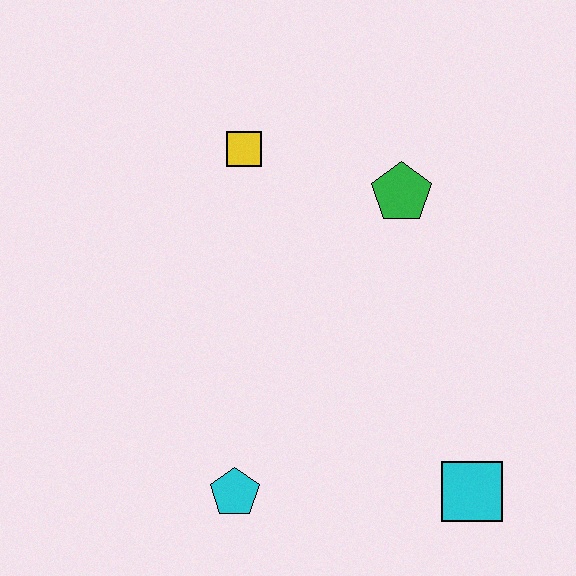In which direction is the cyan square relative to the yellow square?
The cyan square is below the yellow square.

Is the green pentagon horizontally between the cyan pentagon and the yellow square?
No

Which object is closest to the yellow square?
The green pentagon is closest to the yellow square.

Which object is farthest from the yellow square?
The cyan square is farthest from the yellow square.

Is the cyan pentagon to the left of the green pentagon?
Yes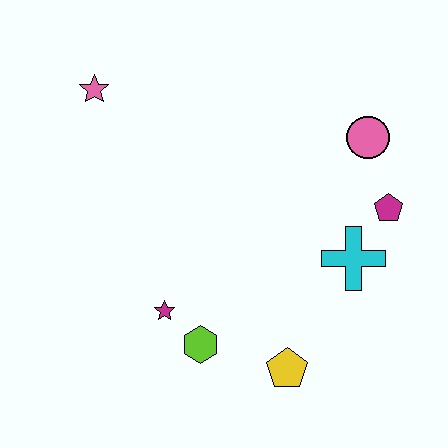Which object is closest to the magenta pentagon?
The cyan cross is closest to the magenta pentagon.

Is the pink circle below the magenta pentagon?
No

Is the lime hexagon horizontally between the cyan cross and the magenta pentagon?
No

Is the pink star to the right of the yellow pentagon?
No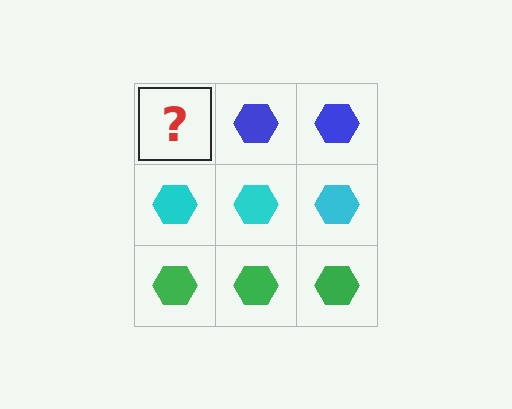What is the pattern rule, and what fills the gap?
The rule is that each row has a consistent color. The gap should be filled with a blue hexagon.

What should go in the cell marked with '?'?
The missing cell should contain a blue hexagon.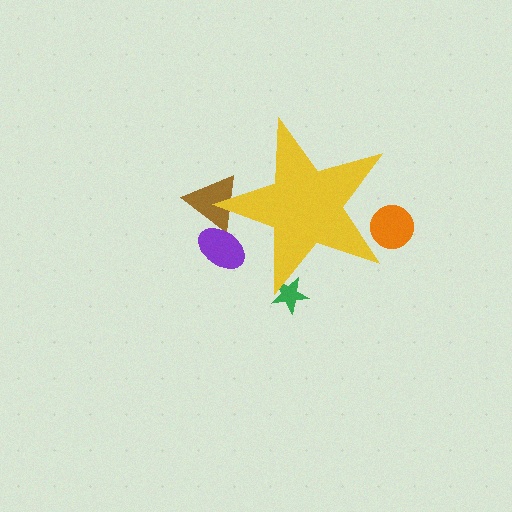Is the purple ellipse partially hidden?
Yes, the purple ellipse is partially hidden behind the yellow star.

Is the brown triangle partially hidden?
Yes, the brown triangle is partially hidden behind the yellow star.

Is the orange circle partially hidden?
Yes, the orange circle is partially hidden behind the yellow star.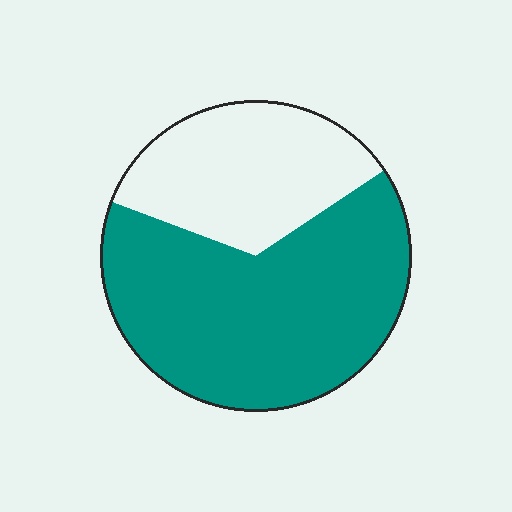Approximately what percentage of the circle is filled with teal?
Approximately 65%.